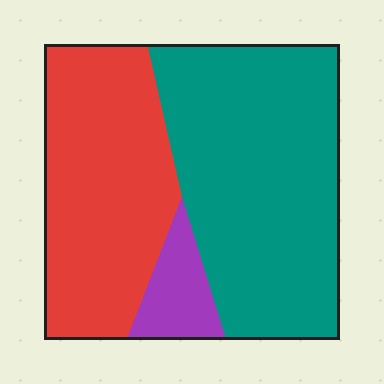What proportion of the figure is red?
Red takes up about two fifths (2/5) of the figure.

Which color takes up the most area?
Teal, at roughly 55%.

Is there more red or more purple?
Red.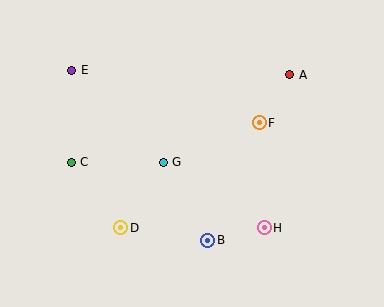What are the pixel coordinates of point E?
Point E is at (72, 70).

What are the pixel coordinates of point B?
Point B is at (208, 240).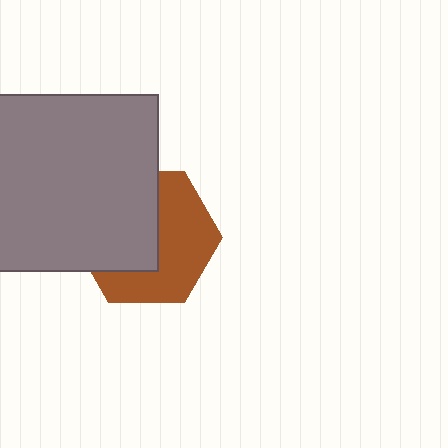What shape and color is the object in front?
The object in front is a gray square.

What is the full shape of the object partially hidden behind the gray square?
The partially hidden object is a brown hexagon.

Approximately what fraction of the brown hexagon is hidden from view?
Roughly 48% of the brown hexagon is hidden behind the gray square.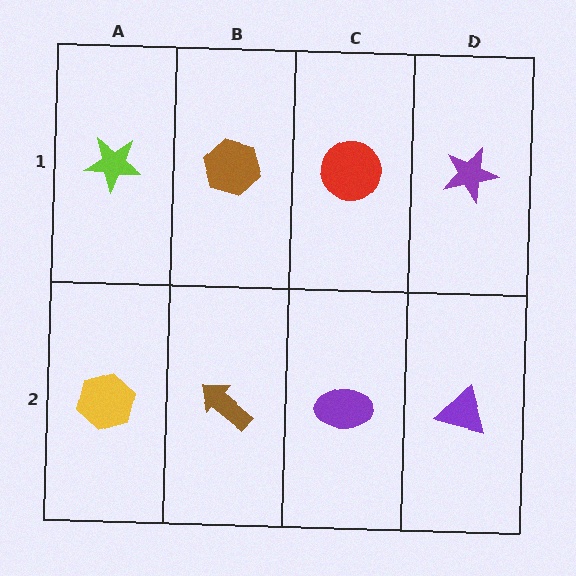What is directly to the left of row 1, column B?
A lime star.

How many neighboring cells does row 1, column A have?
2.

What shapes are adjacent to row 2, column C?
A red circle (row 1, column C), a brown arrow (row 2, column B), a purple triangle (row 2, column D).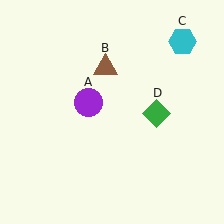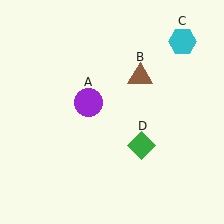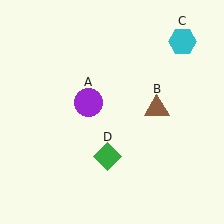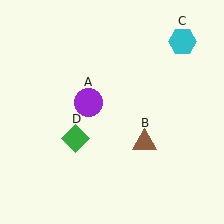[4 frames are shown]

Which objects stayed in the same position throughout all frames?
Purple circle (object A) and cyan hexagon (object C) remained stationary.